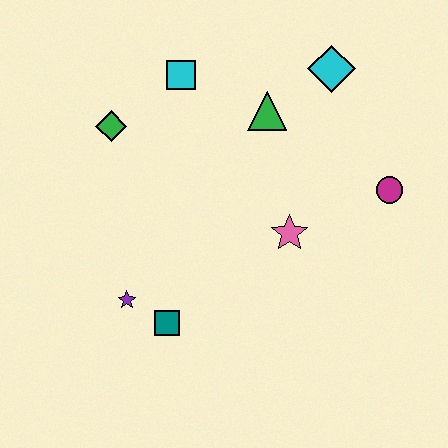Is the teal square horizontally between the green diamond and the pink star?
Yes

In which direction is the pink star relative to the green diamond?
The pink star is to the right of the green diamond.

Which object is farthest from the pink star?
The green diamond is farthest from the pink star.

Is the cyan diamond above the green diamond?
Yes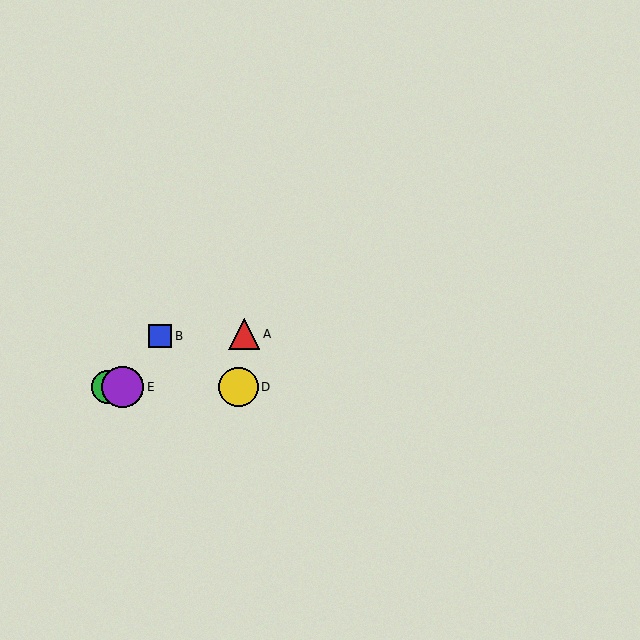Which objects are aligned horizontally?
Objects C, D, E are aligned horizontally.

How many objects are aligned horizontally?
3 objects (C, D, E) are aligned horizontally.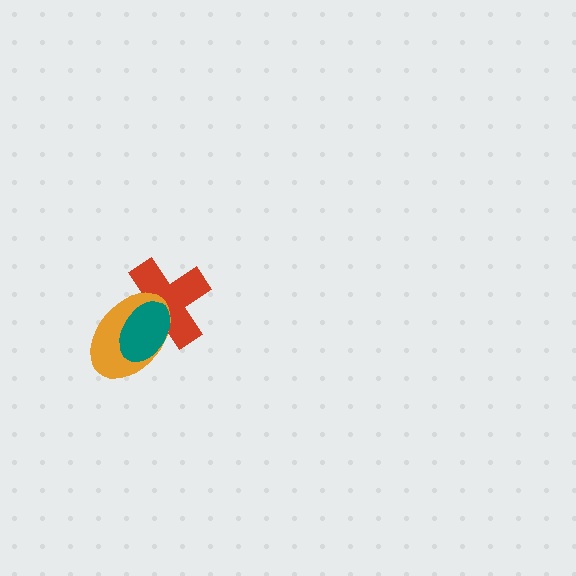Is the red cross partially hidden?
Yes, it is partially covered by another shape.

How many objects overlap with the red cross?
2 objects overlap with the red cross.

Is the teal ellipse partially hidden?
No, no other shape covers it.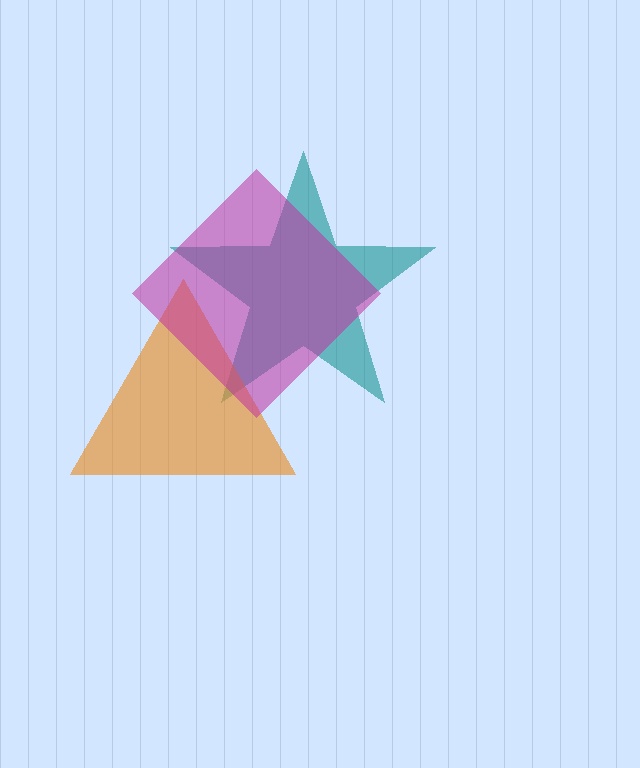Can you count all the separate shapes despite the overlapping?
Yes, there are 3 separate shapes.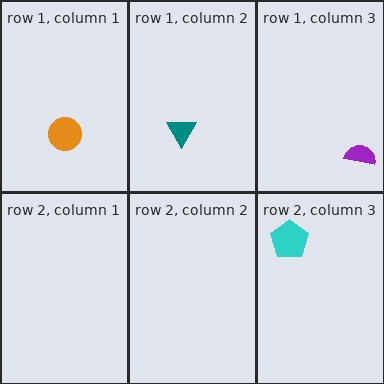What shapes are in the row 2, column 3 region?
The cyan pentagon.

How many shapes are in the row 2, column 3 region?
1.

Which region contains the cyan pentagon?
The row 2, column 3 region.